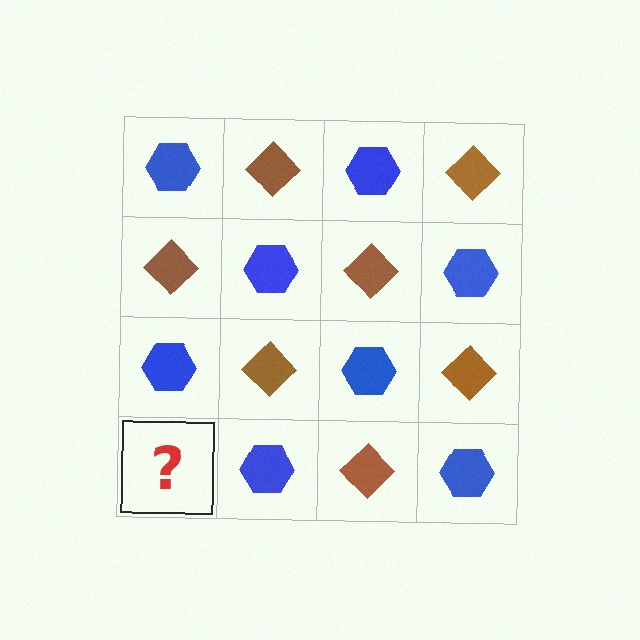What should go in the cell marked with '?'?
The missing cell should contain a brown diamond.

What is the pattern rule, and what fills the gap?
The rule is that it alternates blue hexagon and brown diamond in a checkerboard pattern. The gap should be filled with a brown diamond.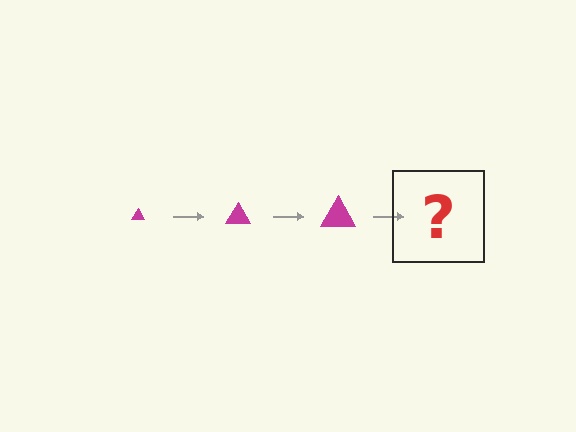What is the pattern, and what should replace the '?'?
The pattern is that the triangle gets progressively larger each step. The '?' should be a magenta triangle, larger than the previous one.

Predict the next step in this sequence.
The next step is a magenta triangle, larger than the previous one.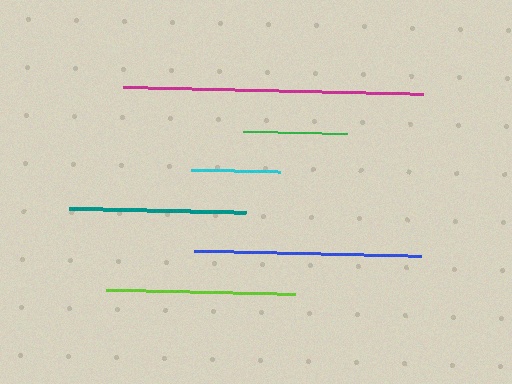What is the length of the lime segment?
The lime segment is approximately 189 pixels long.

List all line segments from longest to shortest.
From longest to shortest: magenta, blue, lime, teal, green, cyan.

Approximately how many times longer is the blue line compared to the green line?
The blue line is approximately 2.2 times the length of the green line.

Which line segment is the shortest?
The cyan line is the shortest at approximately 90 pixels.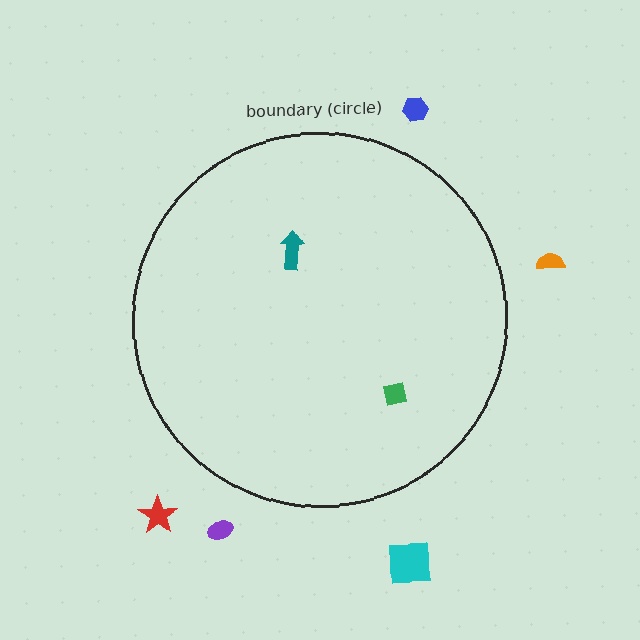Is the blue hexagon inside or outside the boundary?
Outside.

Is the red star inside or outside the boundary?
Outside.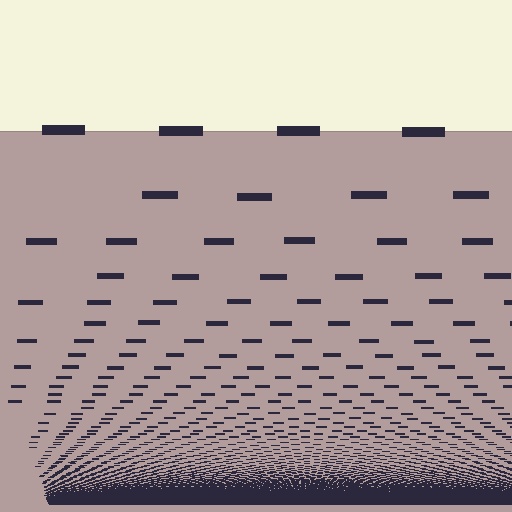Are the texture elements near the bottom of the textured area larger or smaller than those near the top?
Smaller. The gradient is inverted — elements near the bottom are smaller and denser.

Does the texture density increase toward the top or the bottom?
Density increases toward the bottom.